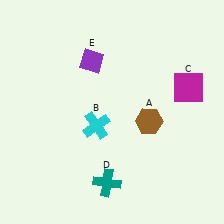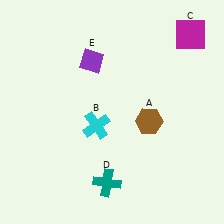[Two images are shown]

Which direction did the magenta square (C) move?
The magenta square (C) moved up.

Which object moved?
The magenta square (C) moved up.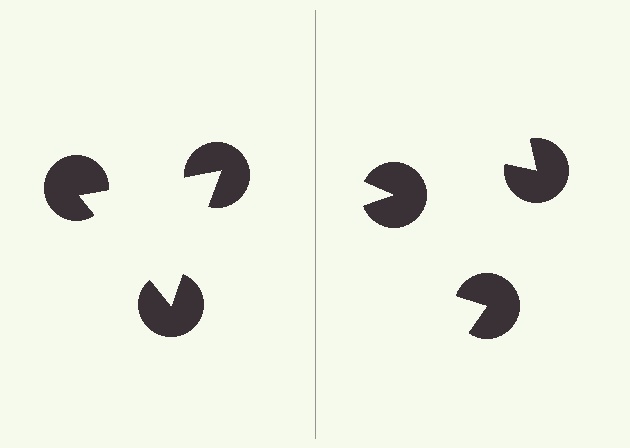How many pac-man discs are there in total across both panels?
6 — 3 on each side.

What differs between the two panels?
The pac-man discs are positioned identically on both sides; only the wedge orientations differ. On the left they align to a triangle; on the right they are misaligned.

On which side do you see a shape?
An illusory triangle appears on the left side. On the right side the wedge cuts are rotated, so no coherent shape forms.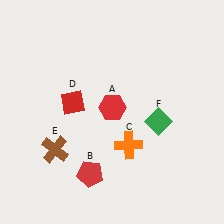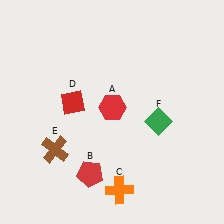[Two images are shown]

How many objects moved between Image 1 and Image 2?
1 object moved between the two images.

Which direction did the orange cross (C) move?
The orange cross (C) moved down.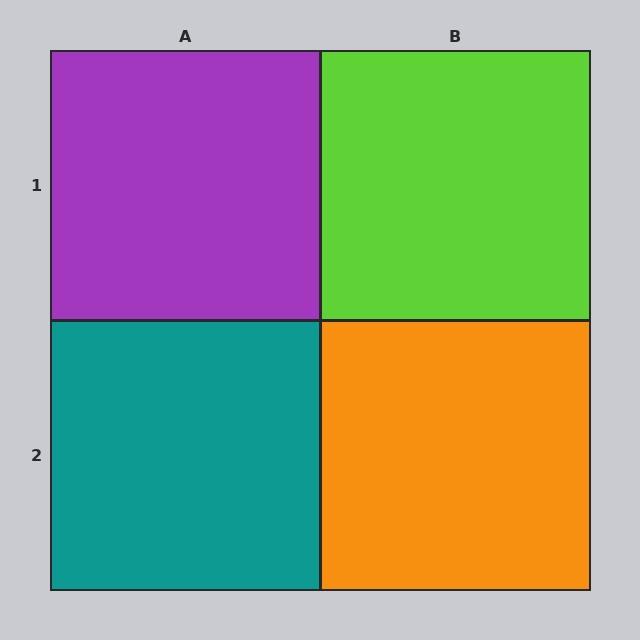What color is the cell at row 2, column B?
Orange.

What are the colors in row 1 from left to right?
Purple, lime.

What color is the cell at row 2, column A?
Teal.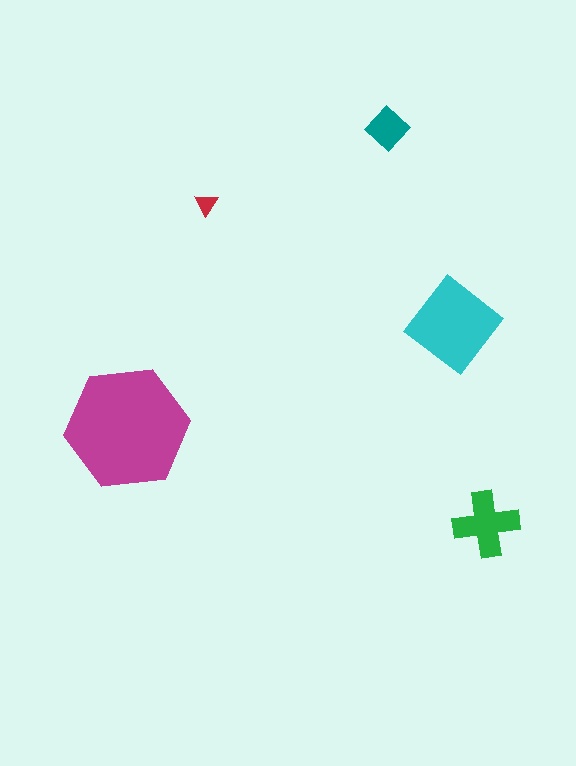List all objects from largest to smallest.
The magenta hexagon, the cyan diamond, the green cross, the teal diamond, the red triangle.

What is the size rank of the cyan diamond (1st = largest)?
2nd.